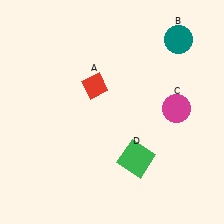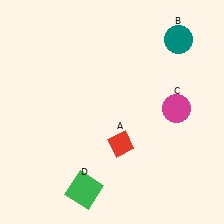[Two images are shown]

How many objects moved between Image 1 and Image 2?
2 objects moved between the two images.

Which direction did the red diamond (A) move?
The red diamond (A) moved down.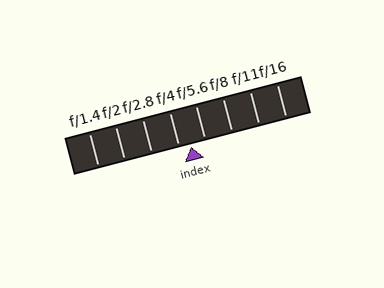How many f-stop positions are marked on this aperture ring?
There are 8 f-stop positions marked.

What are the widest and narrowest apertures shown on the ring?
The widest aperture shown is f/1.4 and the narrowest is f/16.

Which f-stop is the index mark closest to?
The index mark is closest to f/4.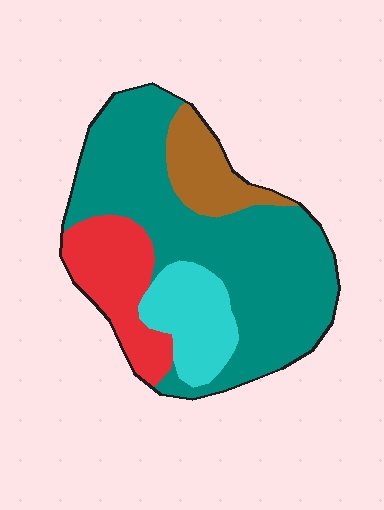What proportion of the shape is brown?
Brown takes up about one eighth (1/8) of the shape.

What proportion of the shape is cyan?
Cyan covers roughly 15% of the shape.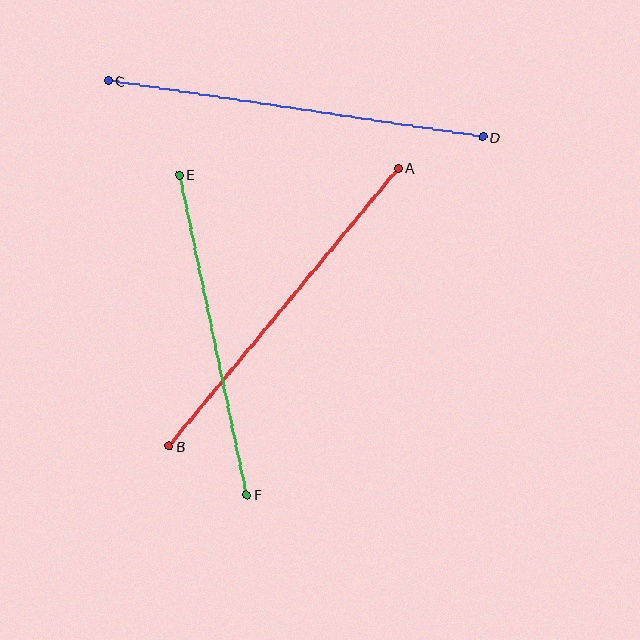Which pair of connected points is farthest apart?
Points C and D are farthest apart.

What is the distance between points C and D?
The distance is approximately 379 pixels.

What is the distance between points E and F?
The distance is approximately 327 pixels.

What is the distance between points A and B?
The distance is approximately 360 pixels.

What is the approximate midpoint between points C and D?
The midpoint is at approximately (296, 109) pixels.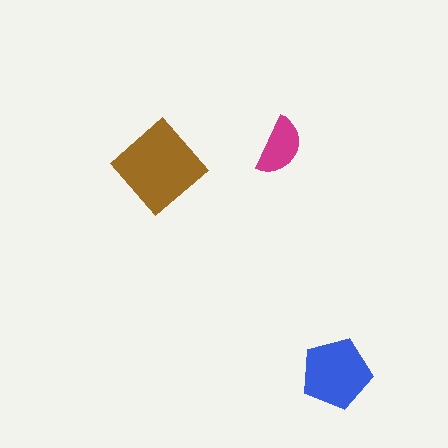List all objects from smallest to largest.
The magenta semicircle, the blue pentagon, the brown diamond.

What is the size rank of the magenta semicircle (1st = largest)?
3rd.